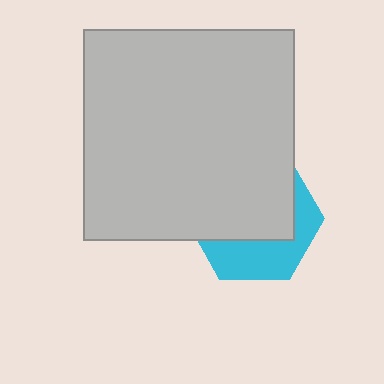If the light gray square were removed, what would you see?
You would see the complete cyan hexagon.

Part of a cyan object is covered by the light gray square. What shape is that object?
It is a hexagon.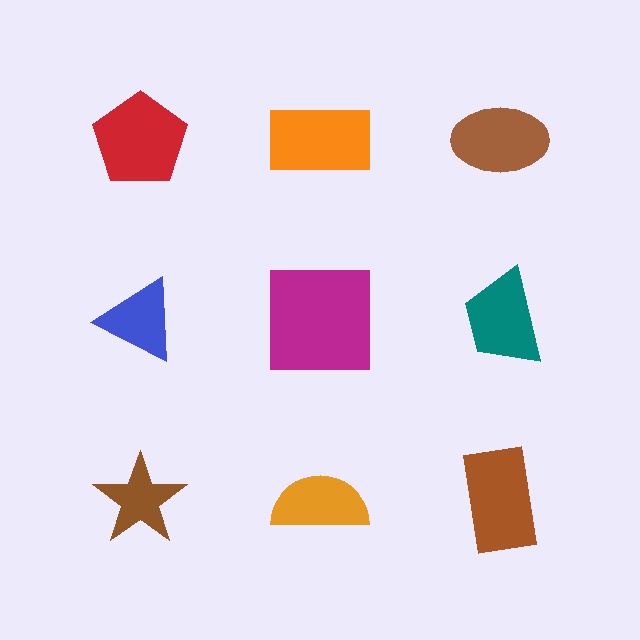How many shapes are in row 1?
3 shapes.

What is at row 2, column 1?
A blue triangle.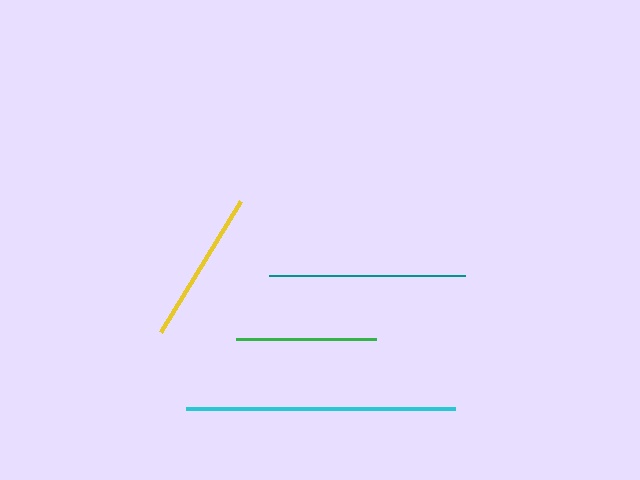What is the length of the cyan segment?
The cyan segment is approximately 269 pixels long.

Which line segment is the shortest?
The green line is the shortest at approximately 140 pixels.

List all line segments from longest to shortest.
From longest to shortest: cyan, teal, yellow, green.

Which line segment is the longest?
The cyan line is the longest at approximately 269 pixels.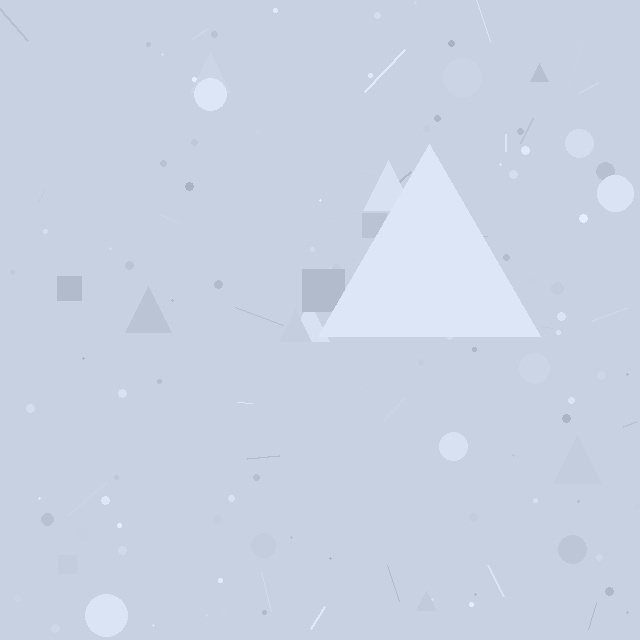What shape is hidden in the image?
A triangle is hidden in the image.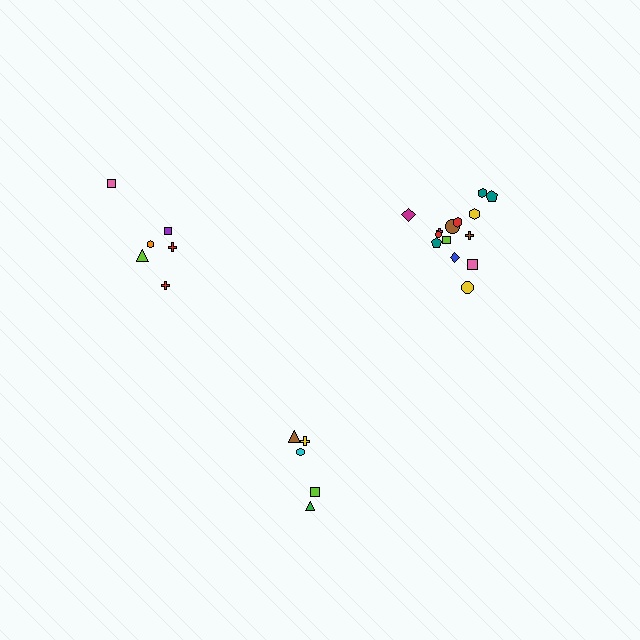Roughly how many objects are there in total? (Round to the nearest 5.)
Roughly 25 objects in total.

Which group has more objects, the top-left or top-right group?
The top-right group.